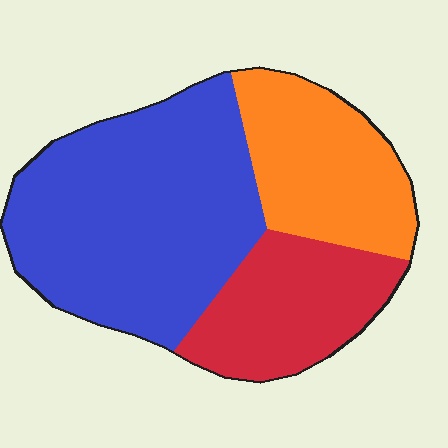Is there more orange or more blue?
Blue.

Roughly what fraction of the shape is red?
Red takes up about one quarter (1/4) of the shape.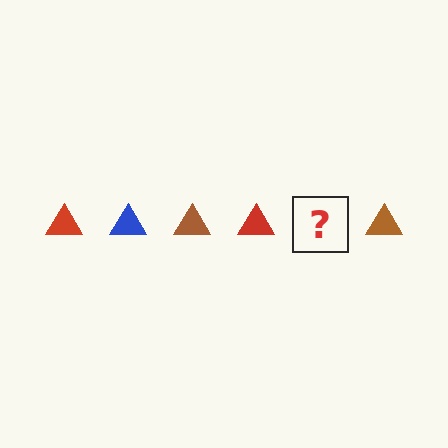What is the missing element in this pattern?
The missing element is a blue triangle.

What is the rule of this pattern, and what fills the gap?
The rule is that the pattern cycles through red, blue, brown triangles. The gap should be filled with a blue triangle.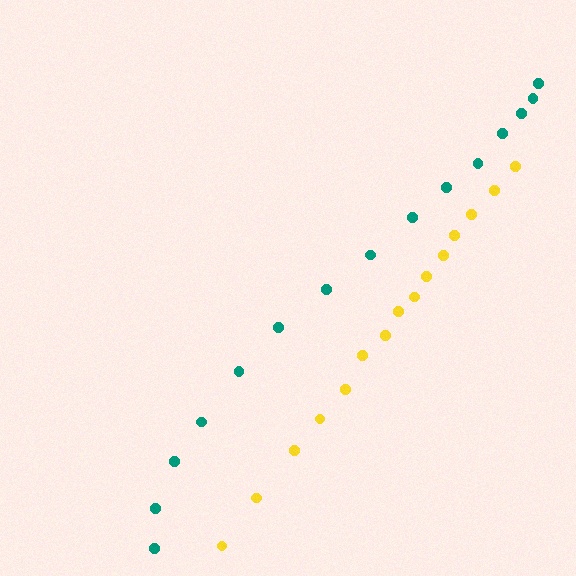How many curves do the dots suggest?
There are 2 distinct paths.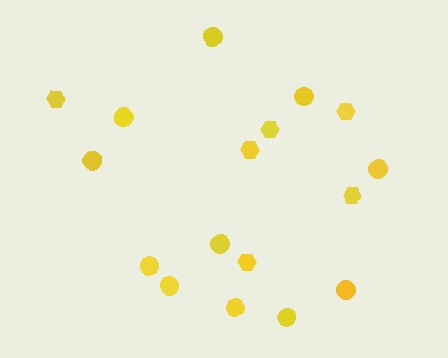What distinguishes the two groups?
There are 2 groups: one group of hexagons (6) and one group of circles (11).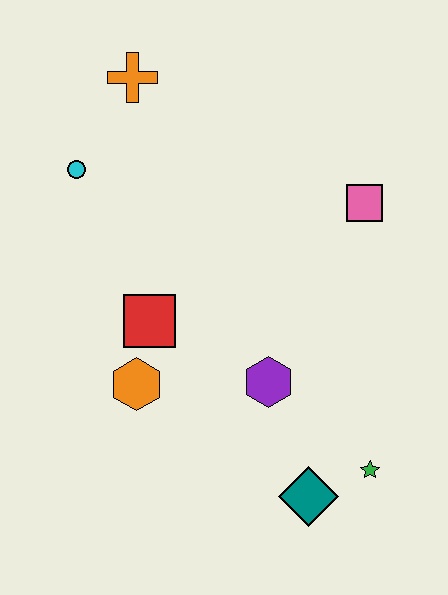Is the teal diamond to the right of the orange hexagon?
Yes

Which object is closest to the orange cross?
The cyan circle is closest to the orange cross.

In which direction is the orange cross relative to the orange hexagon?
The orange cross is above the orange hexagon.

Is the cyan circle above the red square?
Yes